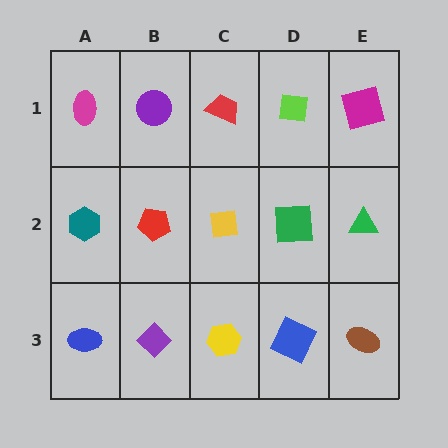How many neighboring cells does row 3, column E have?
2.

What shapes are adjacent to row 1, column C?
A yellow square (row 2, column C), a purple circle (row 1, column B), a lime square (row 1, column D).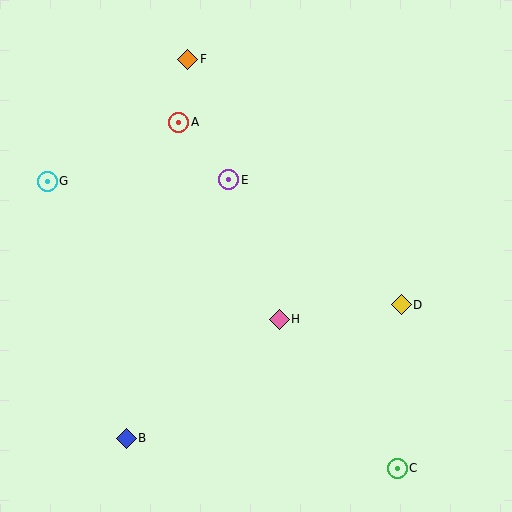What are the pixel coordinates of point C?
Point C is at (397, 468).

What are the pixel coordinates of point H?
Point H is at (279, 319).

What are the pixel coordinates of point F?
Point F is at (188, 59).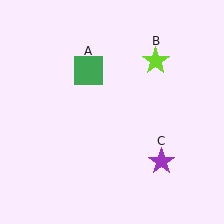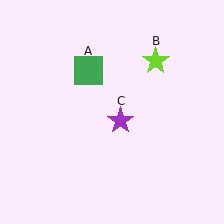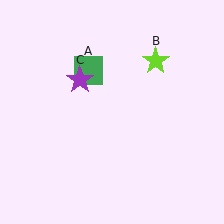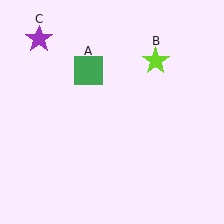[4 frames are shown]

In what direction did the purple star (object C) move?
The purple star (object C) moved up and to the left.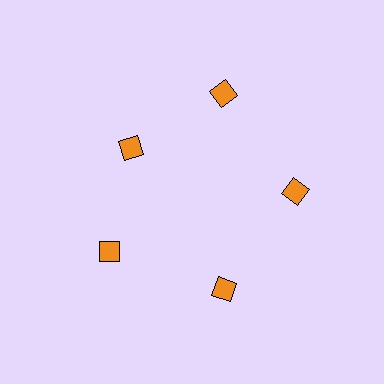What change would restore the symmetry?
The symmetry would be restored by moving it outward, back onto the ring so that all 5 squares sit at equal angles and equal distance from the center.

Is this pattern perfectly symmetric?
No. The 5 orange squares are arranged in a ring, but one element near the 10 o'clock position is pulled inward toward the center, breaking the 5-fold rotational symmetry.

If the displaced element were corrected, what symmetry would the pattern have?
It would have 5-fold rotational symmetry — the pattern would map onto itself every 72 degrees.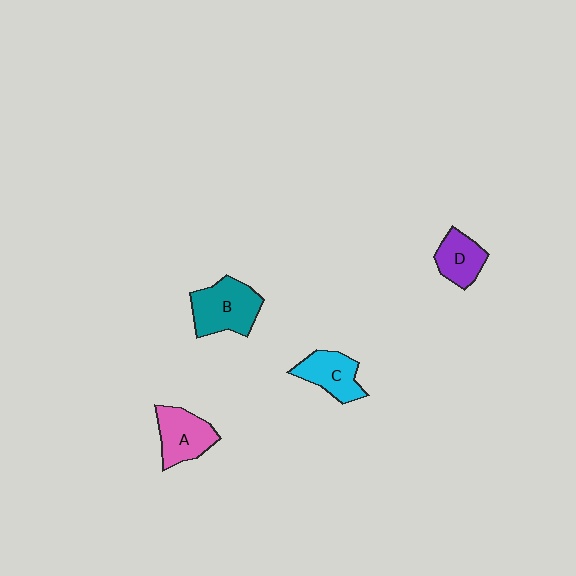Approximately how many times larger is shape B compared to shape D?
Approximately 1.6 times.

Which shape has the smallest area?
Shape D (purple).